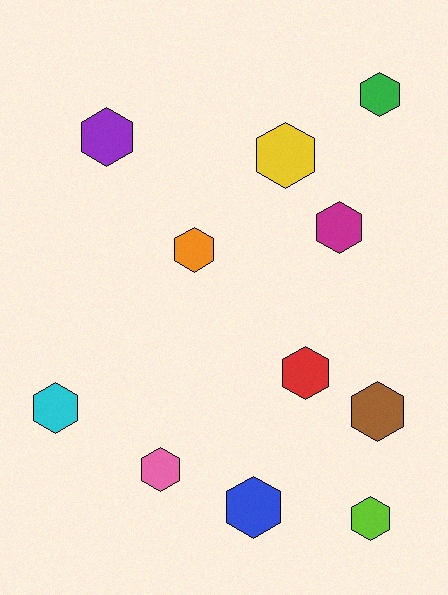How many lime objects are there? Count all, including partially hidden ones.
There is 1 lime object.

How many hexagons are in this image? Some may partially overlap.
There are 11 hexagons.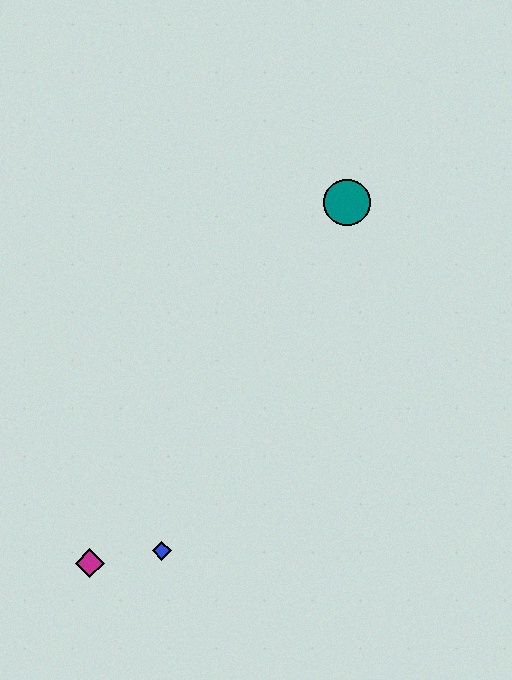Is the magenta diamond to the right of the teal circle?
No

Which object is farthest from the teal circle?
The magenta diamond is farthest from the teal circle.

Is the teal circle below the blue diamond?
No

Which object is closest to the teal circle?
The blue diamond is closest to the teal circle.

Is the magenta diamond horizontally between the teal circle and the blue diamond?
No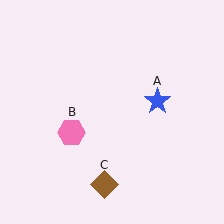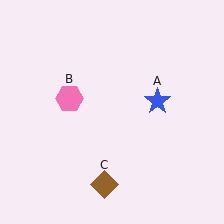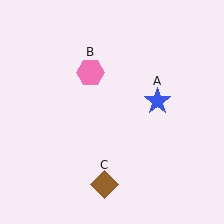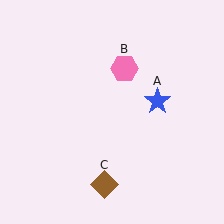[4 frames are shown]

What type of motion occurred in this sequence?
The pink hexagon (object B) rotated clockwise around the center of the scene.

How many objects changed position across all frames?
1 object changed position: pink hexagon (object B).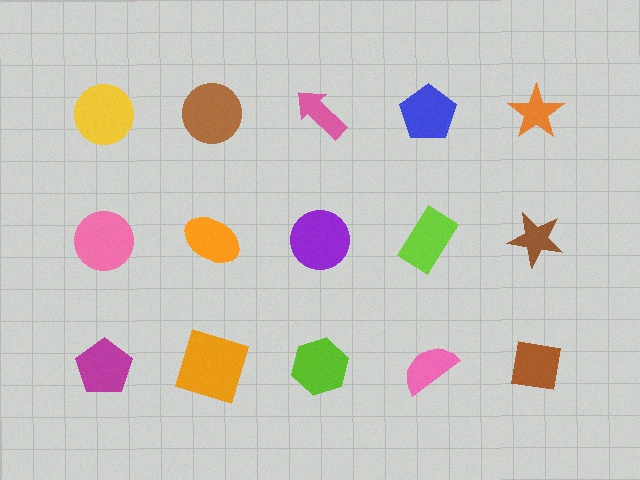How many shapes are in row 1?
5 shapes.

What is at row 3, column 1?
A magenta pentagon.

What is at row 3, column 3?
A lime hexagon.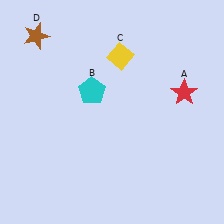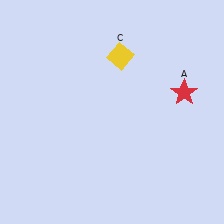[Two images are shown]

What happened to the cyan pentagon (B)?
The cyan pentagon (B) was removed in Image 2. It was in the top-left area of Image 1.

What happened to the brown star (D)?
The brown star (D) was removed in Image 2. It was in the top-left area of Image 1.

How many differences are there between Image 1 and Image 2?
There are 2 differences between the two images.